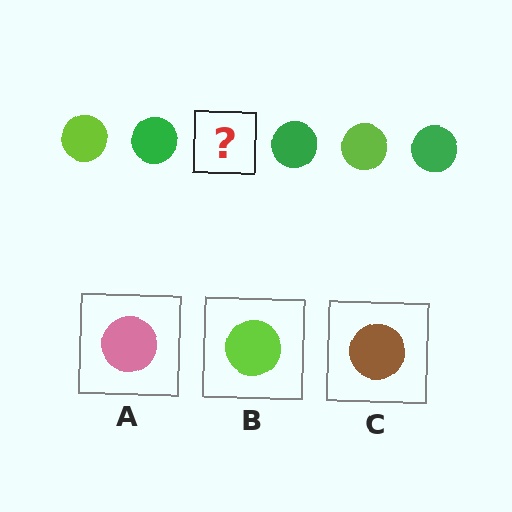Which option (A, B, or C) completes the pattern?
B.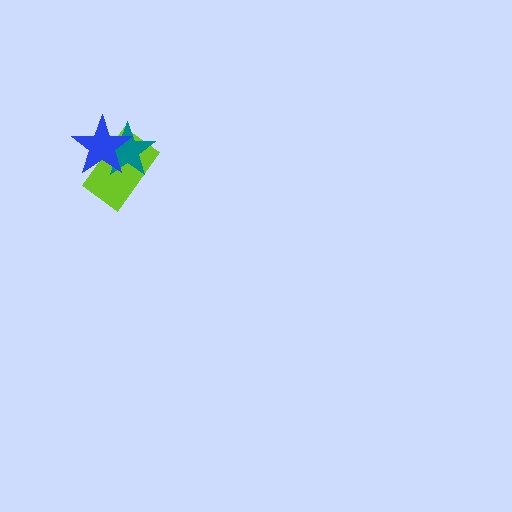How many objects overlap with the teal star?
2 objects overlap with the teal star.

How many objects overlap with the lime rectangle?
2 objects overlap with the lime rectangle.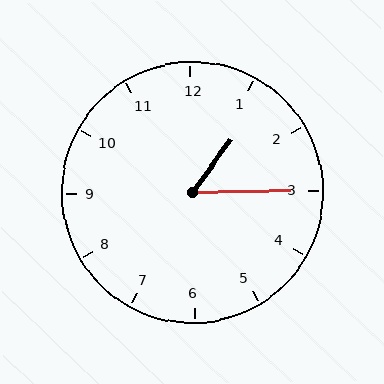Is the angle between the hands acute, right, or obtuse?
It is acute.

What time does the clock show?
1:15.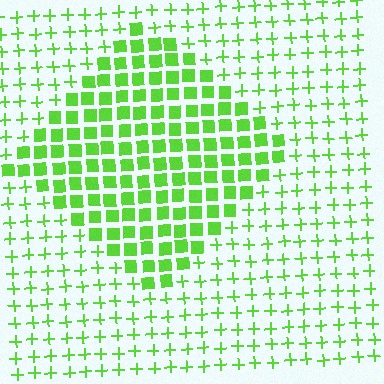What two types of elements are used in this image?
The image uses squares inside the diamond region and plus signs outside it.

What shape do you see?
I see a diamond.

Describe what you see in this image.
The image is filled with small lime elements arranged in a uniform grid. A diamond-shaped region contains squares, while the surrounding area contains plus signs. The boundary is defined purely by the change in element shape.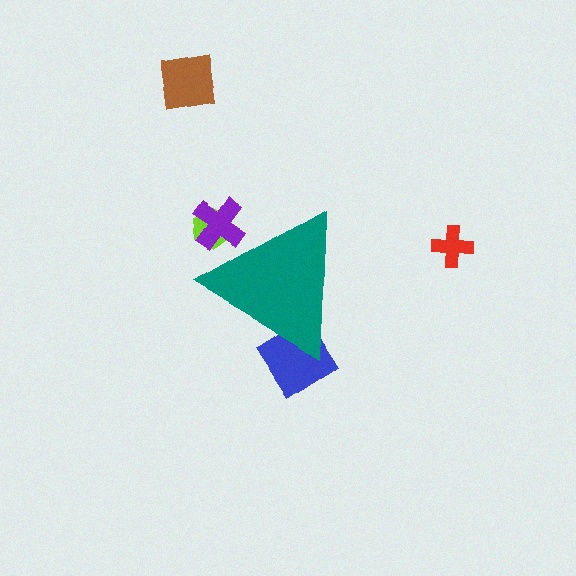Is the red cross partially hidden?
No, the red cross is fully visible.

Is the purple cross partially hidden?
Yes, the purple cross is partially hidden behind the teal triangle.